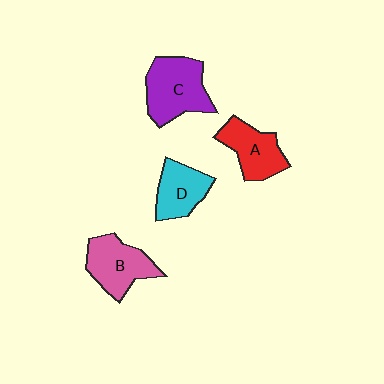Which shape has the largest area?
Shape C (purple).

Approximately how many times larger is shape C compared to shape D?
Approximately 1.4 times.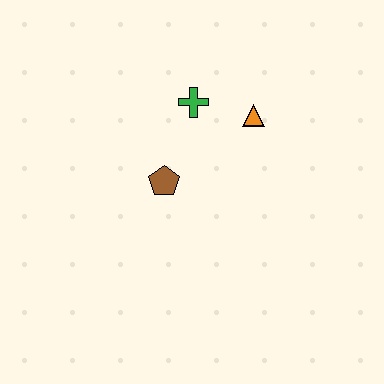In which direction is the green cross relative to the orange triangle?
The green cross is to the left of the orange triangle.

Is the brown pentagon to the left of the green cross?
Yes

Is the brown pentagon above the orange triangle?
No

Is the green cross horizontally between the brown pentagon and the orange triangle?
Yes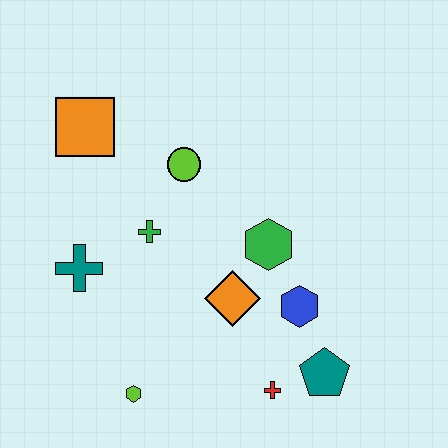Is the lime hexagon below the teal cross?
Yes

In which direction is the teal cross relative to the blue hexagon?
The teal cross is to the left of the blue hexagon.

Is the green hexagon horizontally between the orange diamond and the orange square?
No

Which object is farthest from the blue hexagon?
The orange square is farthest from the blue hexagon.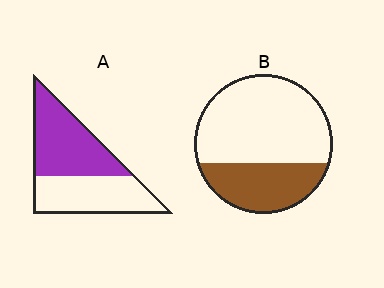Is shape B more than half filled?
No.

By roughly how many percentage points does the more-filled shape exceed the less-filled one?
By roughly 20 percentage points (A over B).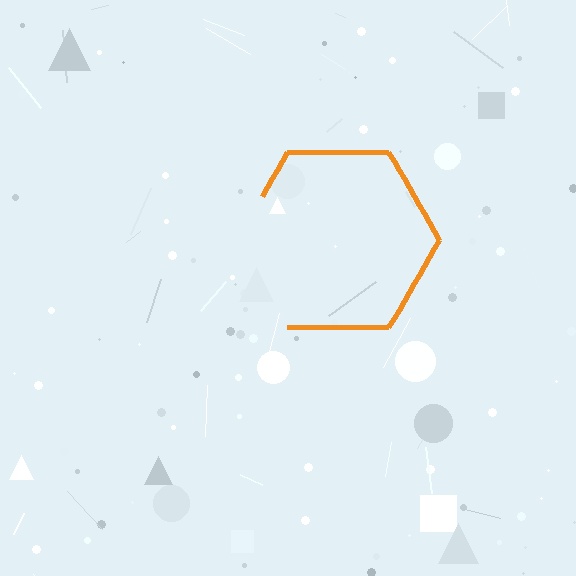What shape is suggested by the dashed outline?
The dashed outline suggests a hexagon.